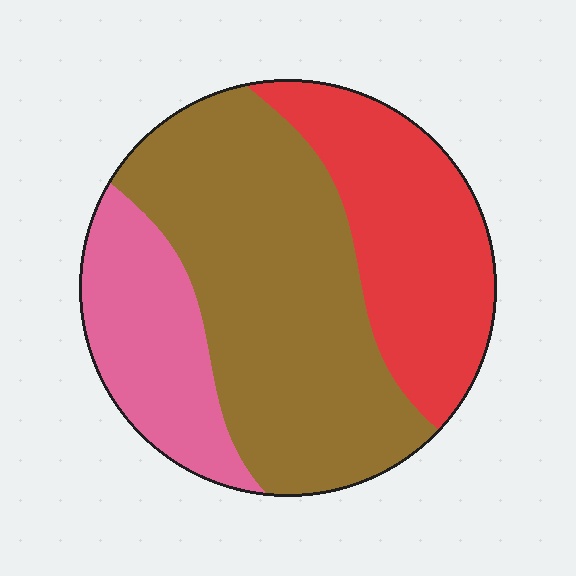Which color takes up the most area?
Brown, at roughly 50%.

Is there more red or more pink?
Red.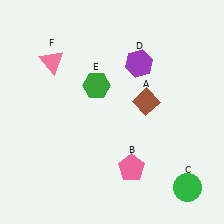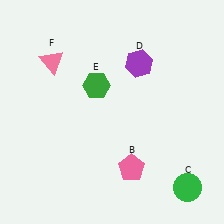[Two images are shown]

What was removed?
The brown diamond (A) was removed in Image 2.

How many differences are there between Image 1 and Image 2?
There is 1 difference between the two images.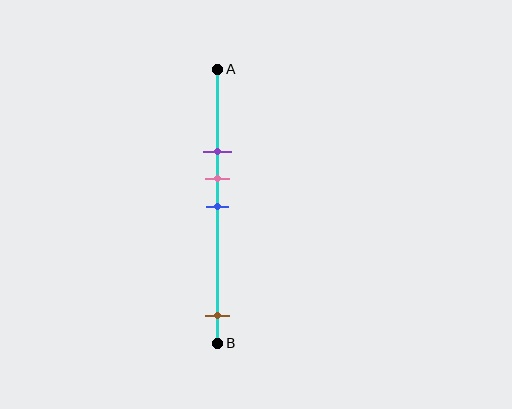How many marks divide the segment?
There are 4 marks dividing the segment.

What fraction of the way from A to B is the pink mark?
The pink mark is approximately 40% (0.4) of the way from A to B.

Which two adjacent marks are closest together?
The pink and blue marks are the closest adjacent pair.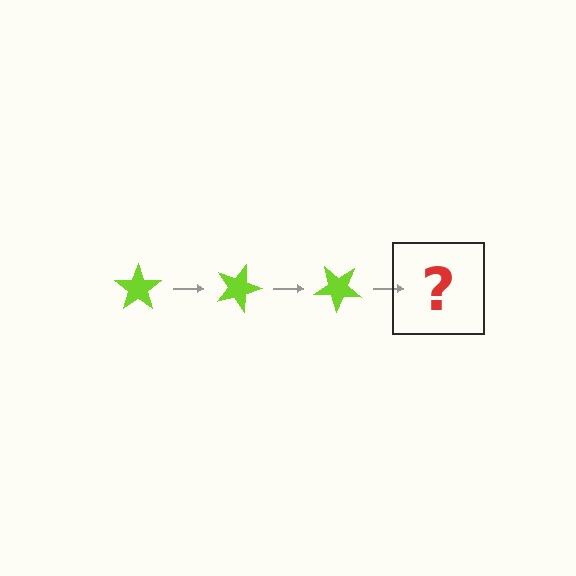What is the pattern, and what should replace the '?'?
The pattern is that the star rotates 20 degrees each step. The '?' should be a lime star rotated 60 degrees.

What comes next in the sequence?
The next element should be a lime star rotated 60 degrees.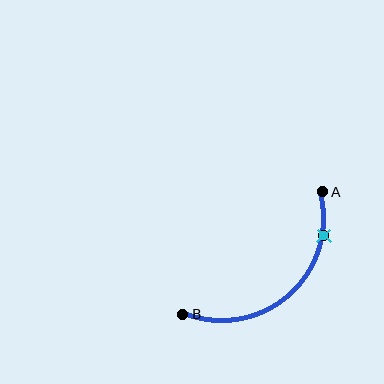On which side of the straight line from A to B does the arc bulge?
The arc bulges below and to the right of the straight line connecting A and B.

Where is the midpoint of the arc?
The arc midpoint is the point on the curve farthest from the straight line joining A and B. It sits below and to the right of that line.